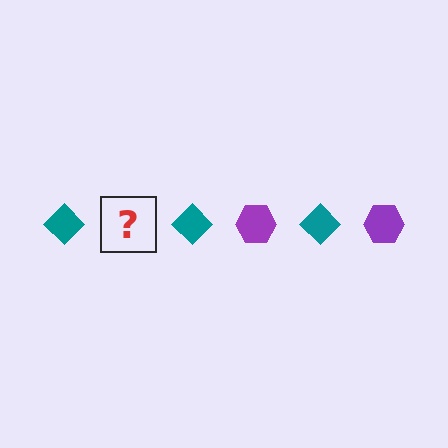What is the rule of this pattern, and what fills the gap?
The rule is that the pattern alternates between teal diamond and purple hexagon. The gap should be filled with a purple hexagon.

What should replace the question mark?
The question mark should be replaced with a purple hexagon.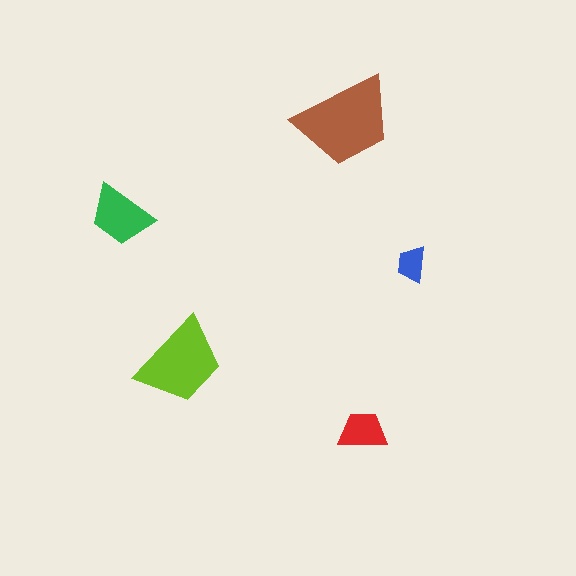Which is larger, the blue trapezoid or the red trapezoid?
The red one.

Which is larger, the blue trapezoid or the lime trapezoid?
The lime one.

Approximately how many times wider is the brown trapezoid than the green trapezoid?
About 1.5 times wider.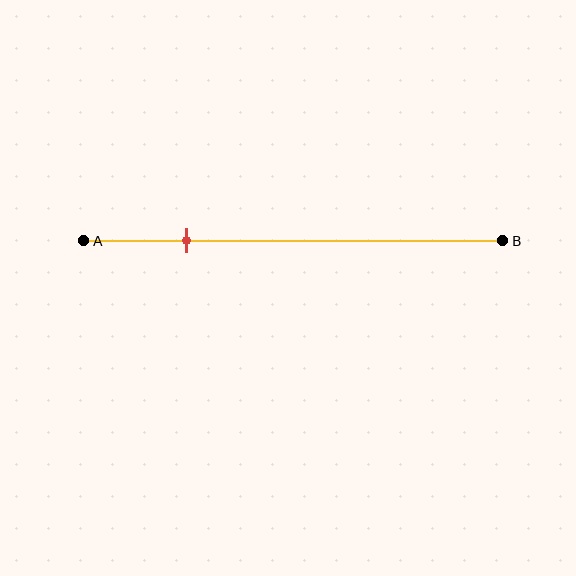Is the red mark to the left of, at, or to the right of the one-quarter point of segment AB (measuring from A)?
The red mark is approximately at the one-quarter point of segment AB.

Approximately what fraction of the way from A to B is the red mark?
The red mark is approximately 25% of the way from A to B.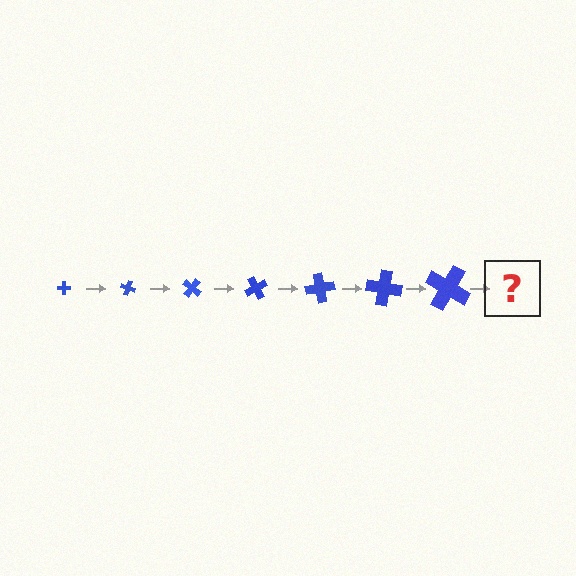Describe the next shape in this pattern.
It should be a cross, larger than the previous one and rotated 140 degrees from the start.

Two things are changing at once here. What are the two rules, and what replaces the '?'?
The two rules are that the cross grows larger each step and it rotates 20 degrees each step. The '?' should be a cross, larger than the previous one and rotated 140 degrees from the start.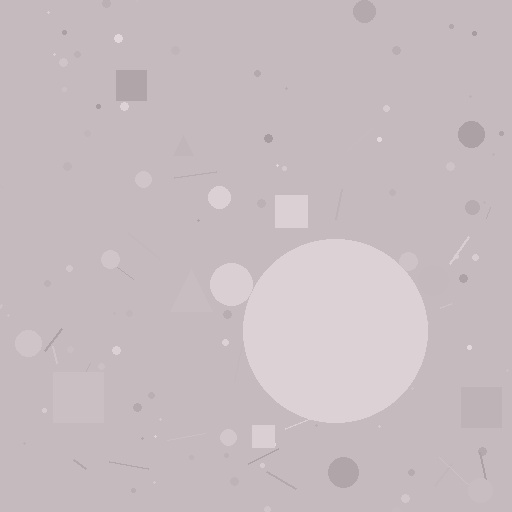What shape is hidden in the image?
A circle is hidden in the image.